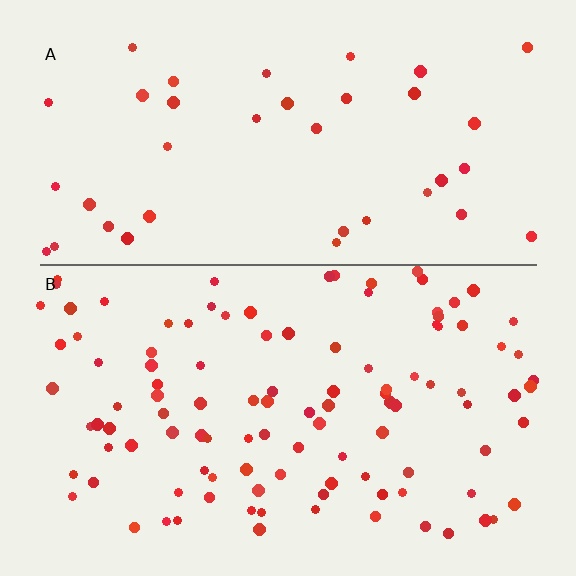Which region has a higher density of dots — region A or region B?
B (the bottom).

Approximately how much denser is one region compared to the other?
Approximately 2.8× — region B over region A.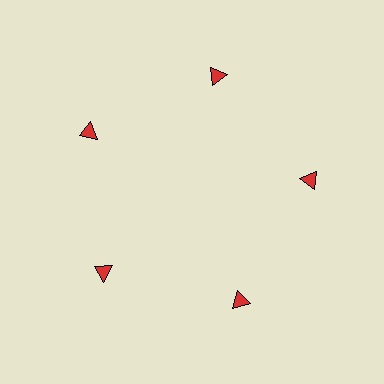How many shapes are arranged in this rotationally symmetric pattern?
There are 5 shapes, arranged in 5 groups of 1.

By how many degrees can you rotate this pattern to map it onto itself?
The pattern maps onto itself every 72 degrees of rotation.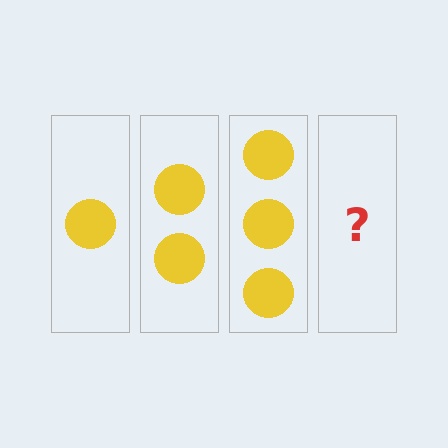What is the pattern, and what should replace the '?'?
The pattern is that each step adds one more circle. The '?' should be 4 circles.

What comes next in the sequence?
The next element should be 4 circles.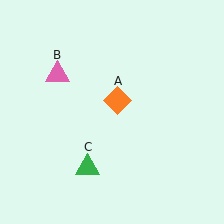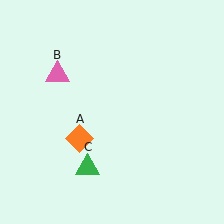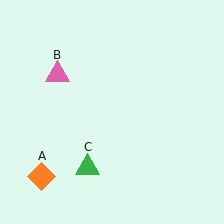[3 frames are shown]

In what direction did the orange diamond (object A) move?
The orange diamond (object A) moved down and to the left.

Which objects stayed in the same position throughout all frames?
Pink triangle (object B) and green triangle (object C) remained stationary.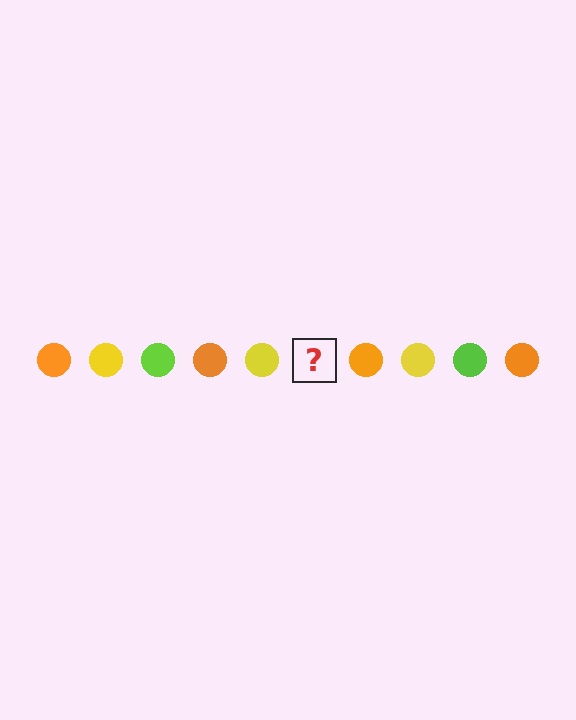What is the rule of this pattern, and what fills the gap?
The rule is that the pattern cycles through orange, yellow, lime circles. The gap should be filled with a lime circle.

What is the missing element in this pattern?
The missing element is a lime circle.